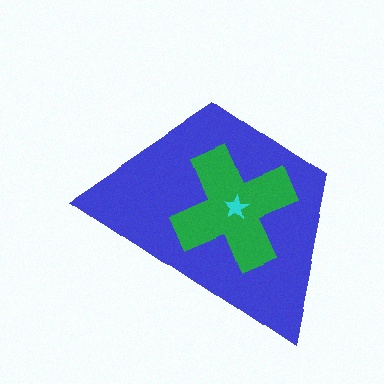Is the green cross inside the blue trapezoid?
Yes.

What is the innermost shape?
The cyan star.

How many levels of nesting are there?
3.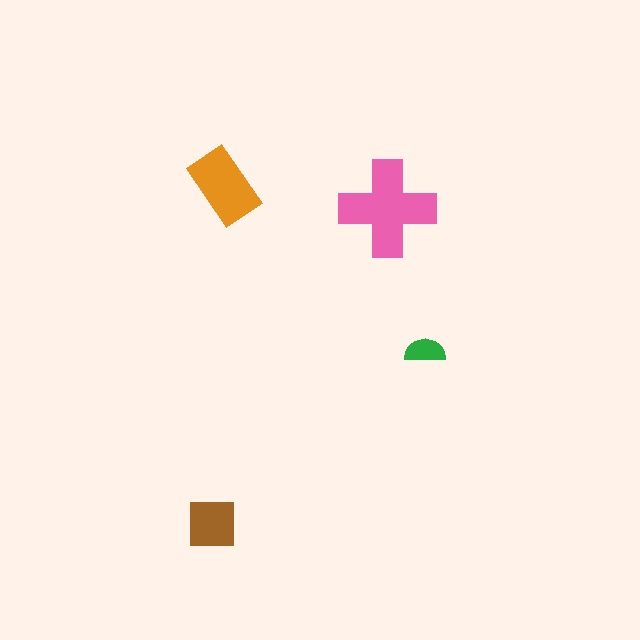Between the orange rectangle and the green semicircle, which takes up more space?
The orange rectangle.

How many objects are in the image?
There are 4 objects in the image.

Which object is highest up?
The orange rectangle is topmost.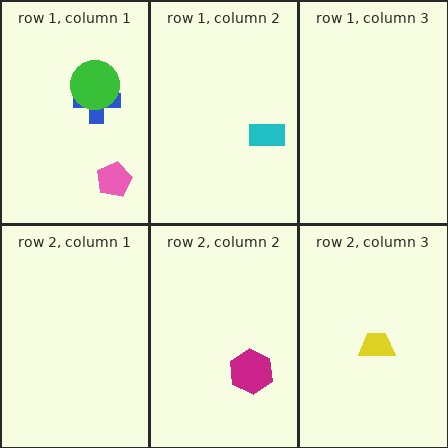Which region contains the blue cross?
The row 1, column 1 region.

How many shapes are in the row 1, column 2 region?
1.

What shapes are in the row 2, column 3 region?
The yellow trapezoid.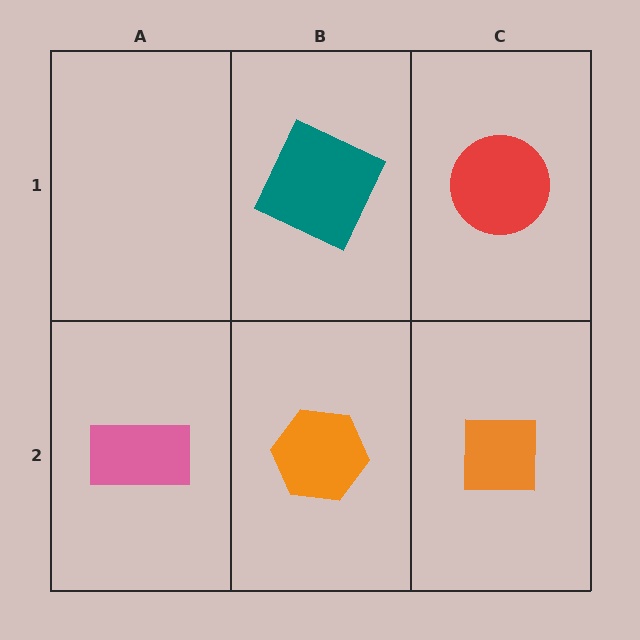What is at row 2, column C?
An orange square.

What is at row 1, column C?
A red circle.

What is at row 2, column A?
A pink rectangle.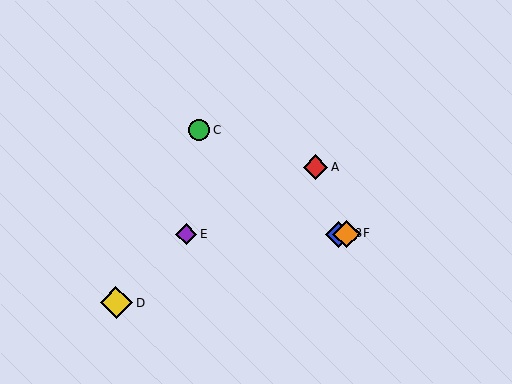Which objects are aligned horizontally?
Objects B, E, F are aligned horizontally.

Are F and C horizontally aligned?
No, F is at y≈234 and C is at y≈130.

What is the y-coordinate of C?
Object C is at y≈130.